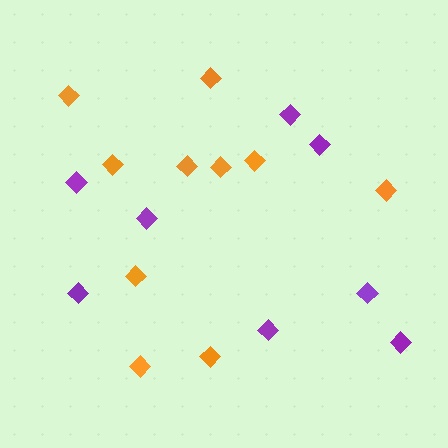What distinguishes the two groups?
There are 2 groups: one group of purple diamonds (8) and one group of orange diamonds (10).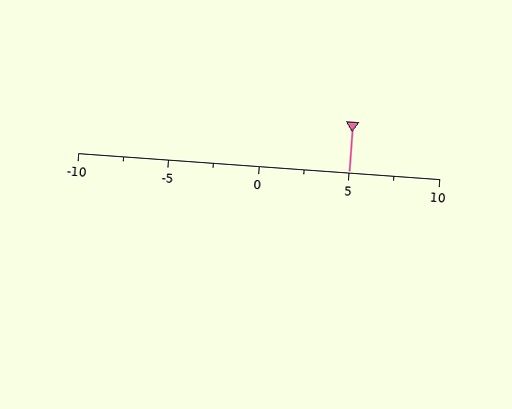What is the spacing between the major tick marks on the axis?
The major ticks are spaced 5 apart.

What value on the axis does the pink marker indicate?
The marker indicates approximately 5.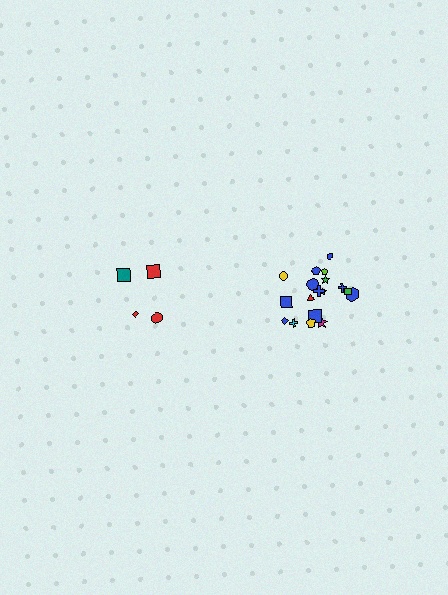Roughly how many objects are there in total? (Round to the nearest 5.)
Roughly 20 objects in total.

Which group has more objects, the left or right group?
The right group.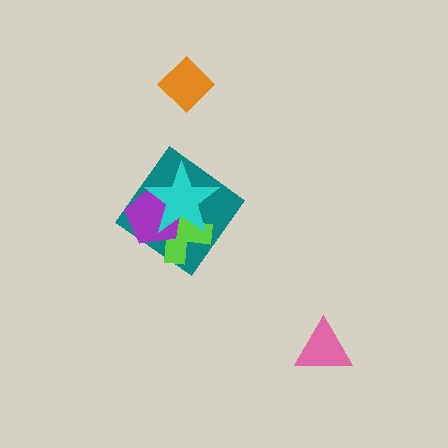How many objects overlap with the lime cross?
3 objects overlap with the lime cross.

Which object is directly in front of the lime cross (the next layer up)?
The purple pentagon is directly in front of the lime cross.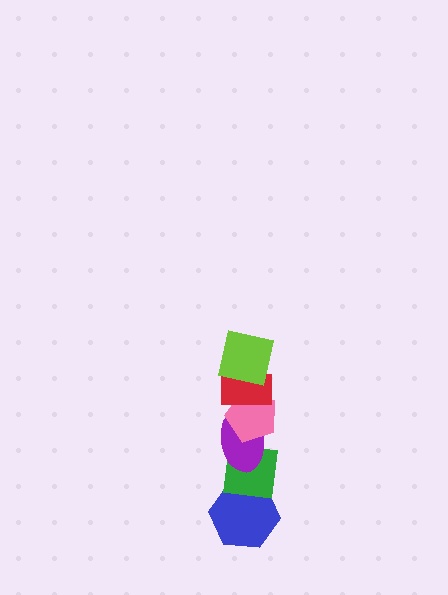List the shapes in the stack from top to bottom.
From top to bottom: the lime square, the red rectangle, the pink pentagon, the purple ellipse, the green square, the blue hexagon.